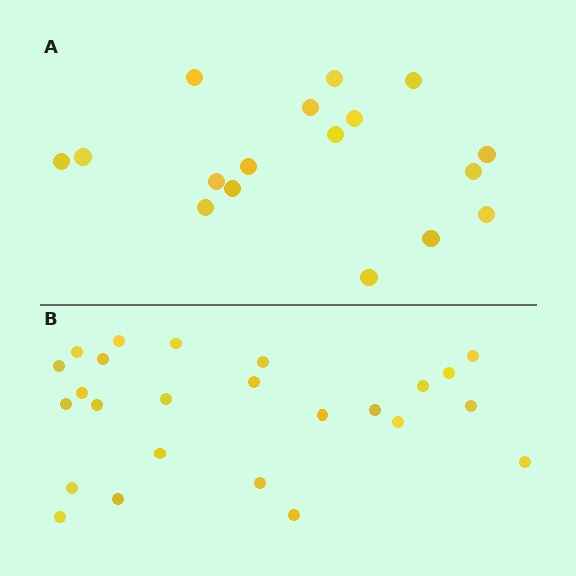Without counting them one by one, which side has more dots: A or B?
Region B (the bottom region) has more dots.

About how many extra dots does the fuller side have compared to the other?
Region B has roughly 8 or so more dots than region A.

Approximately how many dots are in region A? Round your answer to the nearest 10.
About 20 dots. (The exact count is 17, which rounds to 20.)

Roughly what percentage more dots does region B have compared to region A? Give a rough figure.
About 45% more.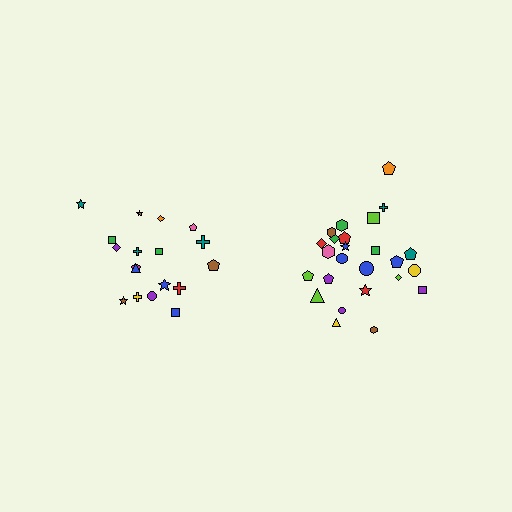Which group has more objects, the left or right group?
The right group.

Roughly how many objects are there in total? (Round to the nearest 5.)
Roughly 45 objects in total.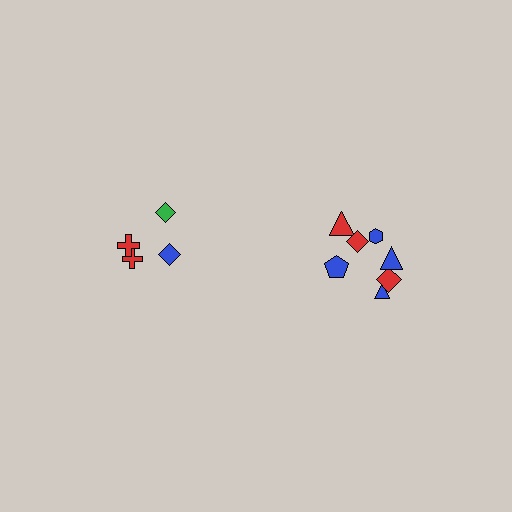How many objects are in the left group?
There are 4 objects.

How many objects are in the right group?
There are 7 objects.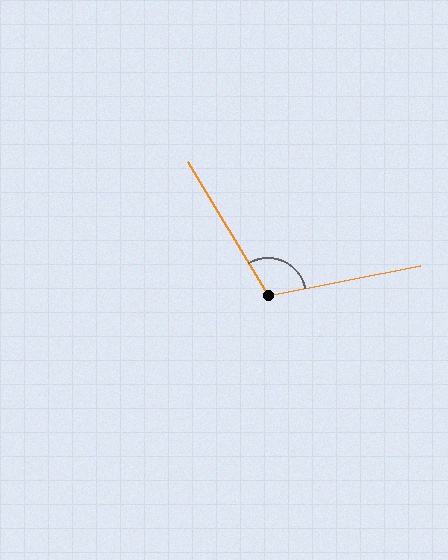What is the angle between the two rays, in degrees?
Approximately 110 degrees.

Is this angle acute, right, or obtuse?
It is obtuse.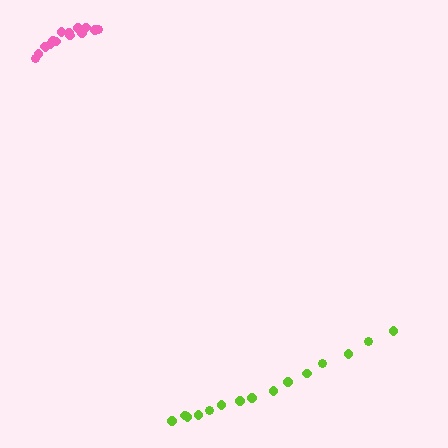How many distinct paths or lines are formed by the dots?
There are 2 distinct paths.